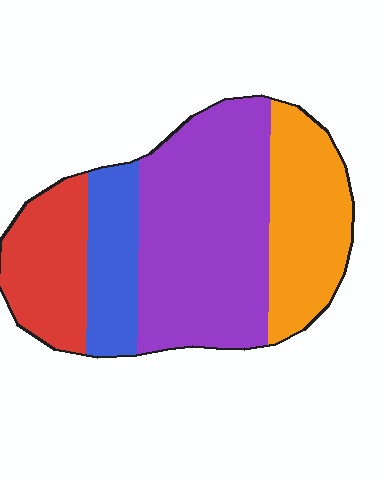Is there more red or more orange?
Orange.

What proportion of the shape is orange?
Orange takes up about one quarter (1/4) of the shape.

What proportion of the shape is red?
Red takes up about one sixth (1/6) of the shape.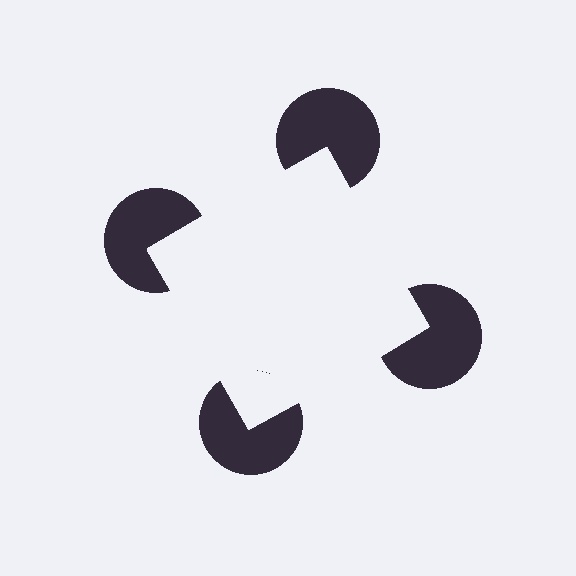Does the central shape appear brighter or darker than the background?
It typically appears slightly brighter than the background, even though no actual brightness change is drawn.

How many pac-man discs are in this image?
There are 4 — one at each vertex of the illusory square.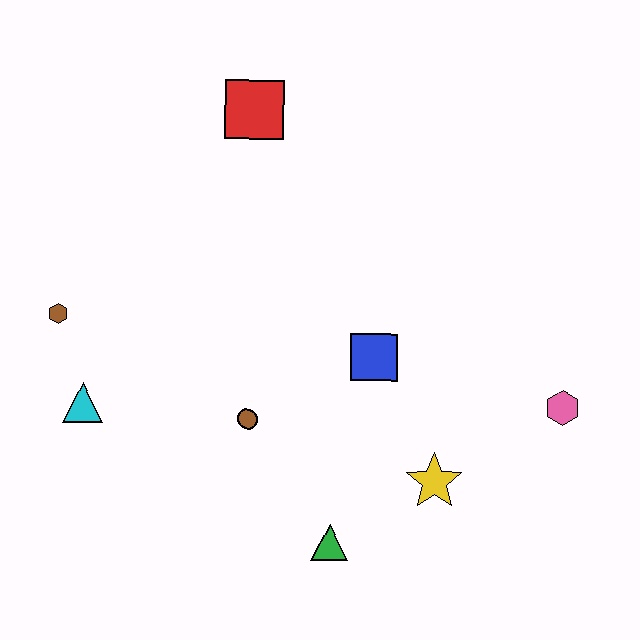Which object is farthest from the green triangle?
The red square is farthest from the green triangle.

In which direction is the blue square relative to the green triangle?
The blue square is above the green triangle.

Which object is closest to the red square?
The blue square is closest to the red square.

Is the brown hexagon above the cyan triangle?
Yes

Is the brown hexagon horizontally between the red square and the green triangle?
No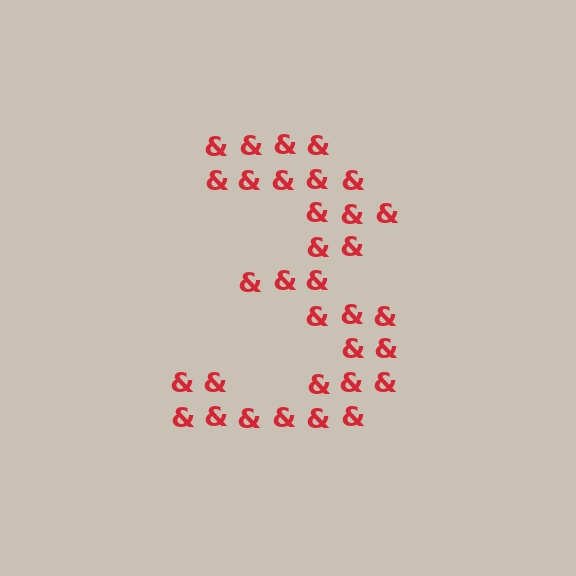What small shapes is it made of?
It is made of small ampersands.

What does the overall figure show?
The overall figure shows the digit 3.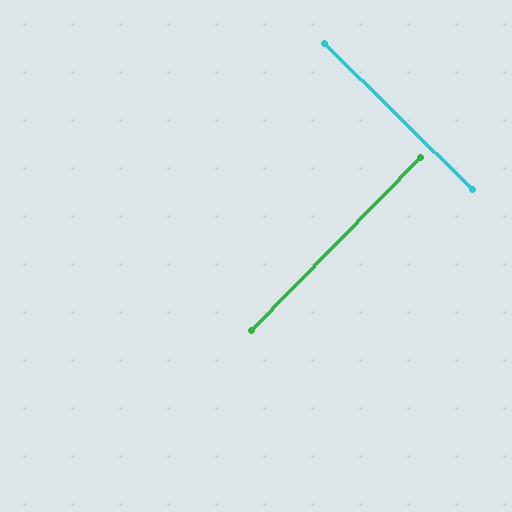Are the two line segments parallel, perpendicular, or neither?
Perpendicular — they meet at approximately 90°.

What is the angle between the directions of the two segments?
Approximately 90 degrees.